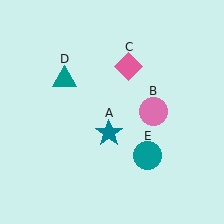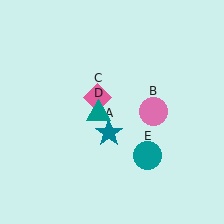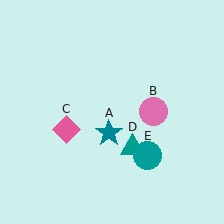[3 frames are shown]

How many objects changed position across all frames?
2 objects changed position: pink diamond (object C), teal triangle (object D).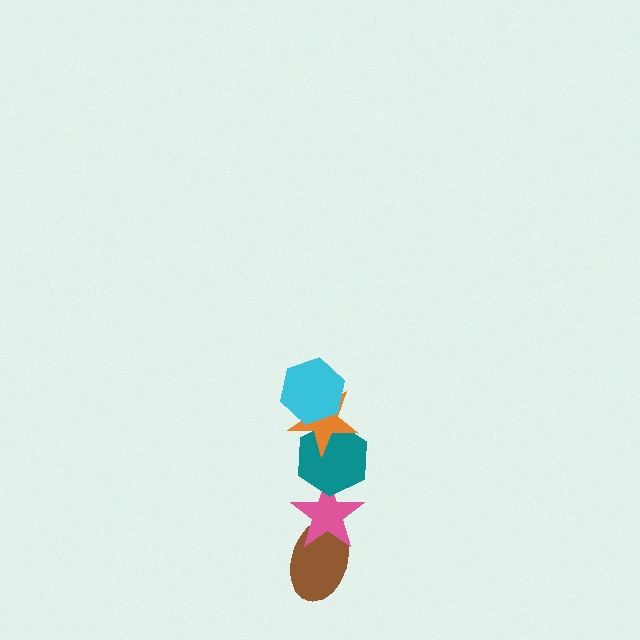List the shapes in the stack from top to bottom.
From top to bottom: the cyan hexagon, the orange star, the teal hexagon, the pink star, the brown ellipse.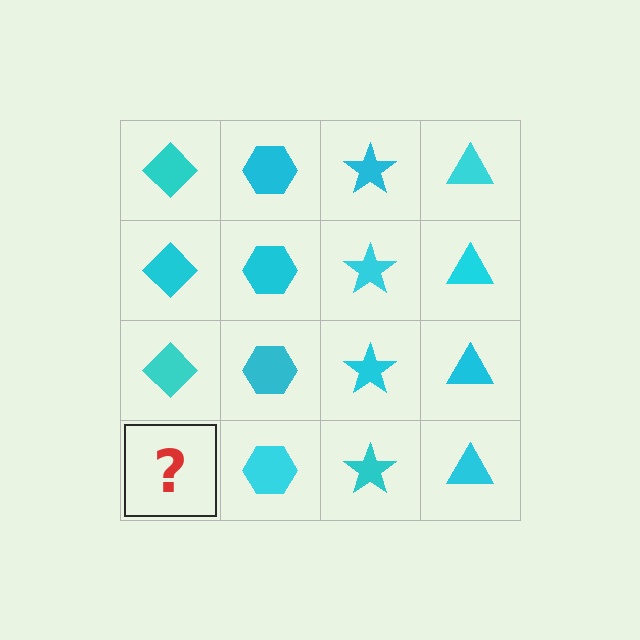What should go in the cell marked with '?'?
The missing cell should contain a cyan diamond.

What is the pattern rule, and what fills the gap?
The rule is that each column has a consistent shape. The gap should be filled with a cyan diamond.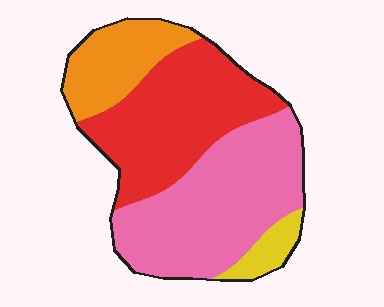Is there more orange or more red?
Red.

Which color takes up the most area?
Pink, at roughly 40%.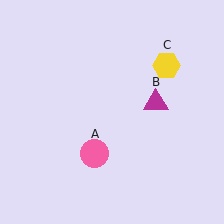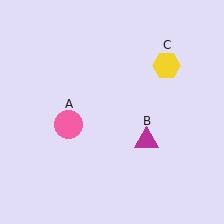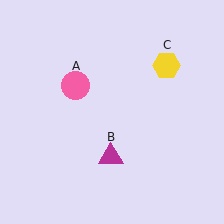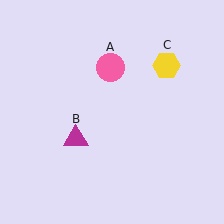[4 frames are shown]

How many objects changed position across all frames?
2 objects changed position: pink circle (object A), magenta triangle (object B).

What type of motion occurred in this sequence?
The pink circle (object A), magenta triangle (object B) rotated clockwise around the center of the scene.